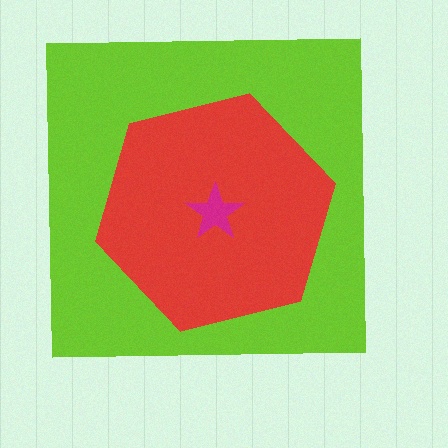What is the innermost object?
The magenta star.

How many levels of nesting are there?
3.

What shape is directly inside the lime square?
The red hexagon.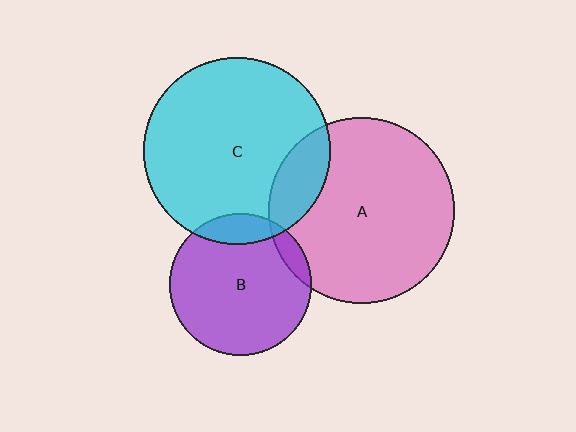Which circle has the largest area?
Circle C (cyan).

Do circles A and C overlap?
Yes.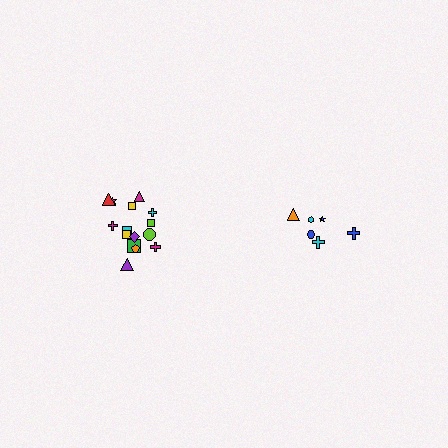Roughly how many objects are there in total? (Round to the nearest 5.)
Roughly 20 objects in total.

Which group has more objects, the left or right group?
The left group.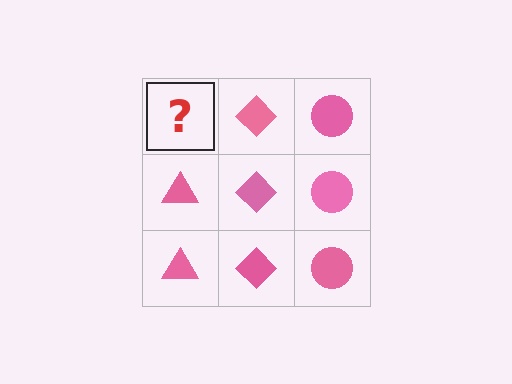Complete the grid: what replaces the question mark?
The question mark should be replaced with a pink triangle.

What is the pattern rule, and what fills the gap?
The rule is that each column has a consistent shape. The gap should be filled with a pink triangle.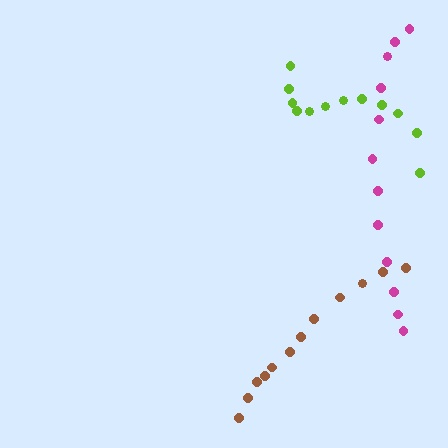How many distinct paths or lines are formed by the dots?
There are 3 distinct paths.